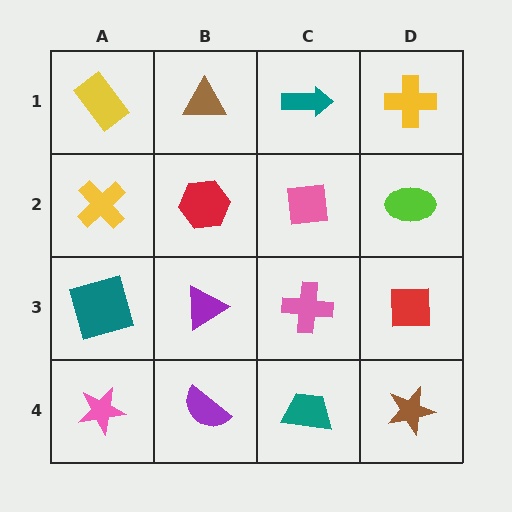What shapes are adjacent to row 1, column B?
A red hexagon (row 2, column B), a yellow rectangle (row 1, column A), a teal arrow (row 1, column C).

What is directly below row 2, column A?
A teal square.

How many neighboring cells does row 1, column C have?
3.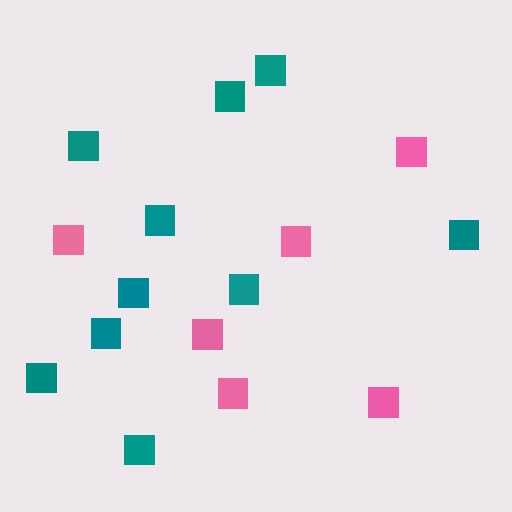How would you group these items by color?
There are 2 groups: one group of pink squares (6) and one group of teal squares (10).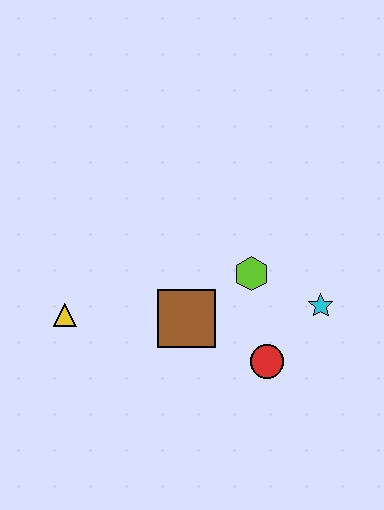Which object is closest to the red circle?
The cyan star is closest to the red circle.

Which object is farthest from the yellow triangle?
The cyan star is farthest from the yellow triangle.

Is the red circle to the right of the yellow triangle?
Yes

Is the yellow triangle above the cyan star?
No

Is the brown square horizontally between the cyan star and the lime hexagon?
No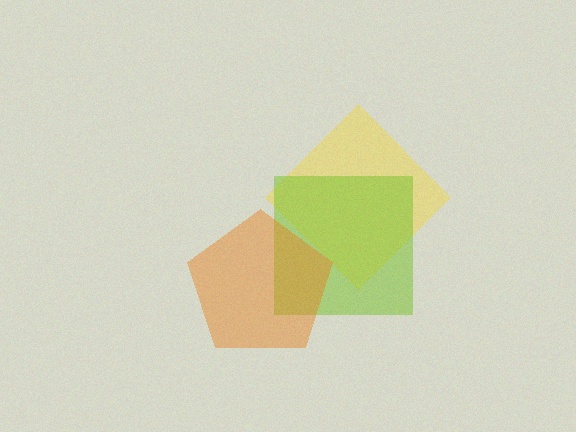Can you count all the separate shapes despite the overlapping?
Yes, there are 3 separate shapes.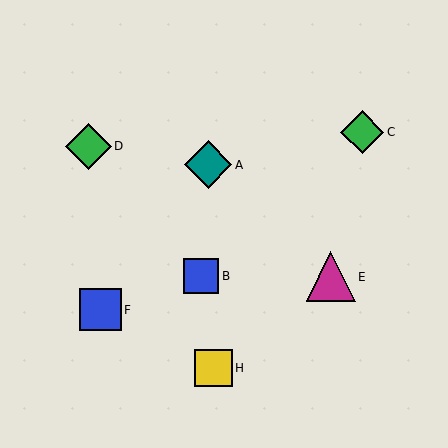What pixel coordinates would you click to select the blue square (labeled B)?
Click at (201, 276) to select the blue square B.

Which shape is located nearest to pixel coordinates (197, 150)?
The teal diamond (labeled A) at (208, 165) is nearest to that location.